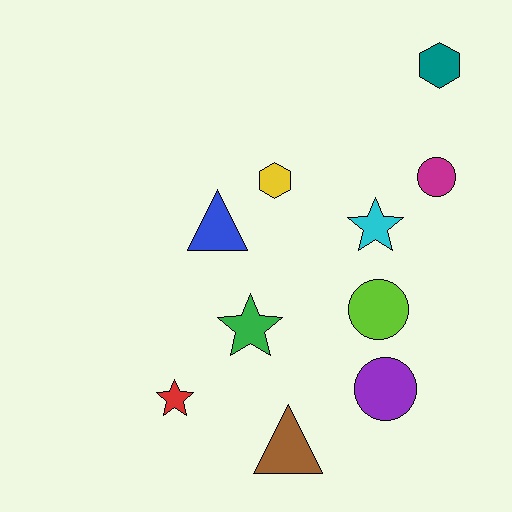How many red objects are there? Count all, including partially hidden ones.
There is 1 red object.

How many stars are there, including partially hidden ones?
There are 3 stars.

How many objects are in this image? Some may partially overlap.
There are 10 objects.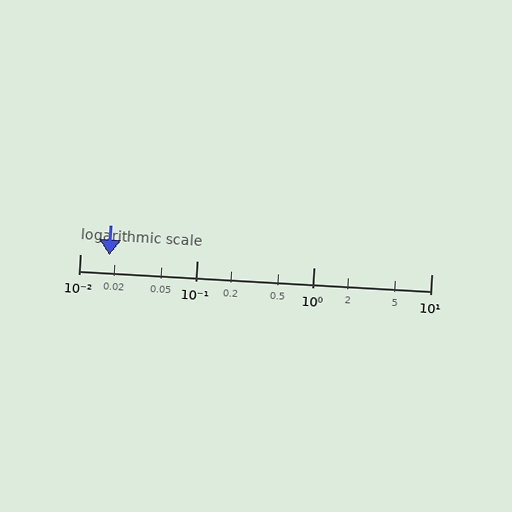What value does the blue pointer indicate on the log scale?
The pointer indicates approximately 0.018.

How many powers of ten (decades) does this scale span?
The scale spans 3 decades, from 0.01 to 10.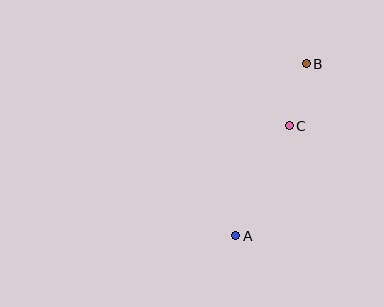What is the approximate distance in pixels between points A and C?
The distance between A and C is approximately 122 pixels.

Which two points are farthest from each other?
Points A and B are farthest from each other.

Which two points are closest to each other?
Points B and C are closest to each other.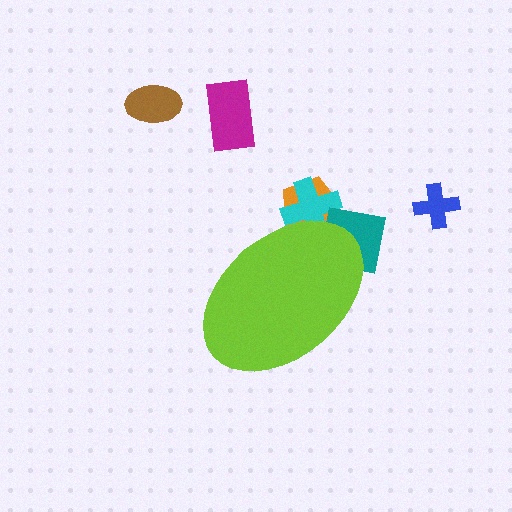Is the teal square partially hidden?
Yes, the teal square is partially hidden behind the lime ellipse.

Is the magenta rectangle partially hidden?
No, the magenta rectangle is fully visible.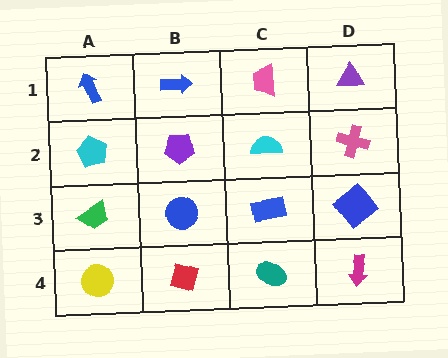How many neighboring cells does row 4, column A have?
2.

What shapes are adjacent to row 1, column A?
A cyan pentagon (row 2, column A), a blue arrow (row 1, column B).